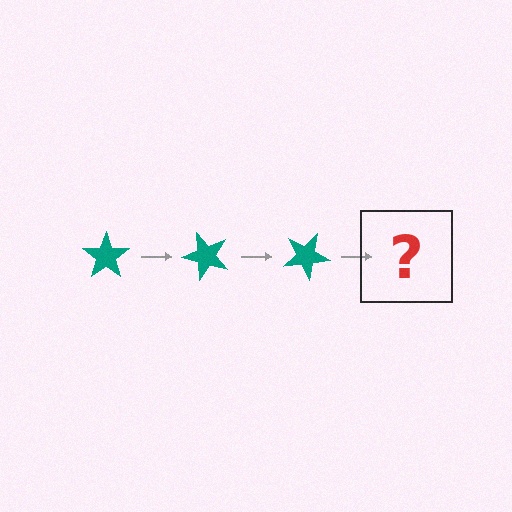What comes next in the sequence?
The next element should be a teal star rotated 150 degrees.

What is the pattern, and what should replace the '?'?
The pattern is that the star rotates 50 degrees each step. The '?' should be a teal star rotated 150 degrees.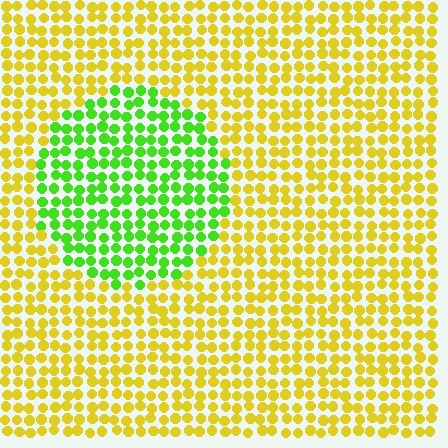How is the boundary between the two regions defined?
The boundary is defined purely by a slight shift in hue (about 56 degrees). Spacing, size, and orientation are identical on both sides.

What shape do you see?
I see a circle.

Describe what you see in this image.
The image is filled with small yellow elements in a uniform arrangement. A circle-shaped region is visible where the elements are tinted to a slightly different hue, forming a subtle color boundary.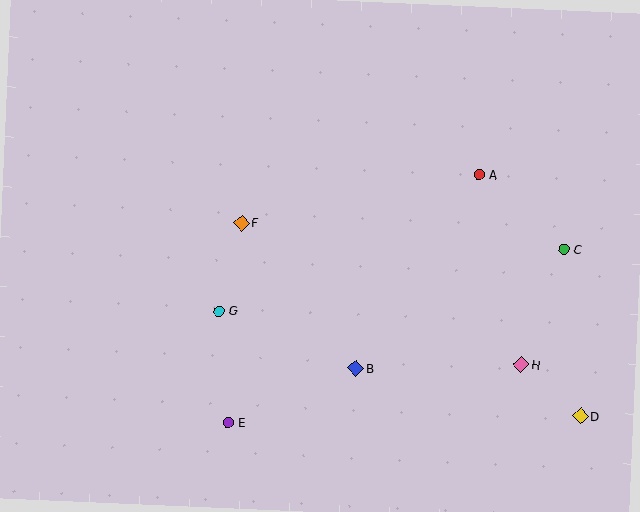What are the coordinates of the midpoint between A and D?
The midpoint between A and D is at (530, 295).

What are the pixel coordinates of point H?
Point H is at (521, 365).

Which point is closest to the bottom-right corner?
Point D is closest to the bottom-right corner.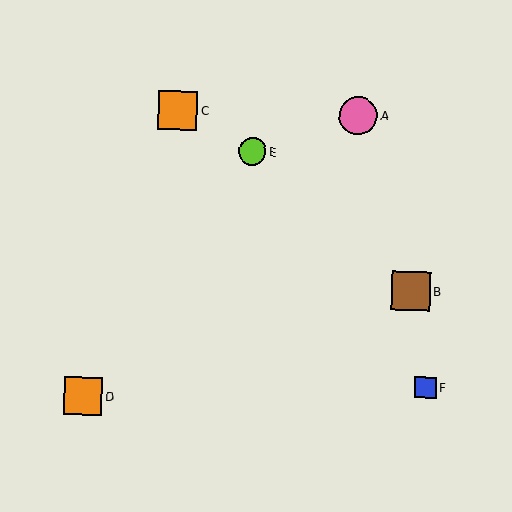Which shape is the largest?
The orange square (labeled C) is the largest.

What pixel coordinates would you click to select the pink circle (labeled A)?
Click at (358, 116) to select the pink circle A.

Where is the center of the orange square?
The center of the orange square is at (83, 396).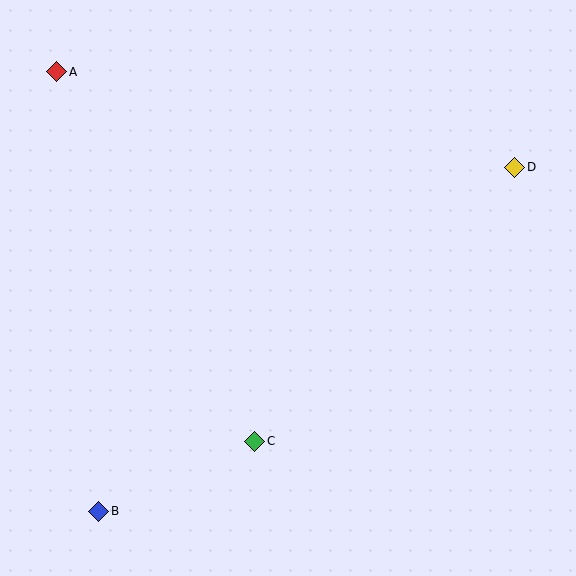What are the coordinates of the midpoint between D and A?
The midpoint between D and A is at (286, 119).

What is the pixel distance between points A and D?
The distance between A and D is 468 pixels.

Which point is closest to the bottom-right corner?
Point C is closest to the bottom-right corner.